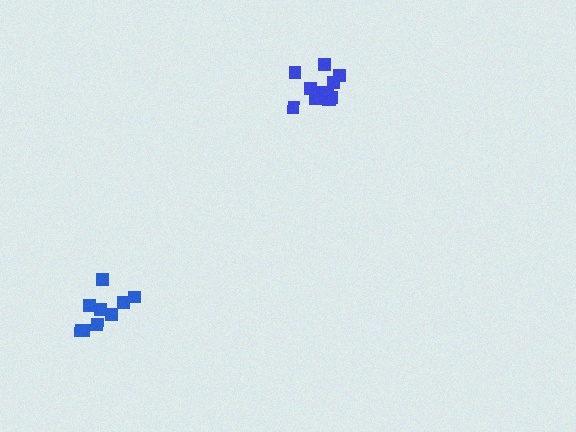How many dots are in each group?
Group 1: 9 dots, Group 2: 12 dots (21 total).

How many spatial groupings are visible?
There are 2 spatial groupings.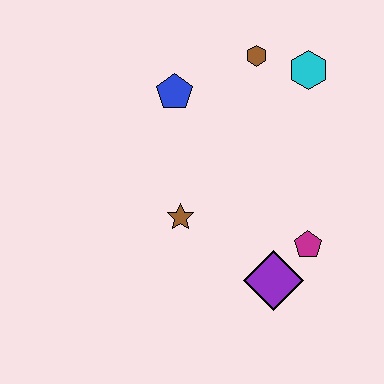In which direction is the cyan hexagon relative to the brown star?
The cyan hexagon is above the brown star.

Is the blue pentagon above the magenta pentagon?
Yes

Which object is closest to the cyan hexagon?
The brown hexagon is closest to the cyan hexagon.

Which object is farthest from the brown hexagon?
The purple diamond is farthest from the brown hexagon.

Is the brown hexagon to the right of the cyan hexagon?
No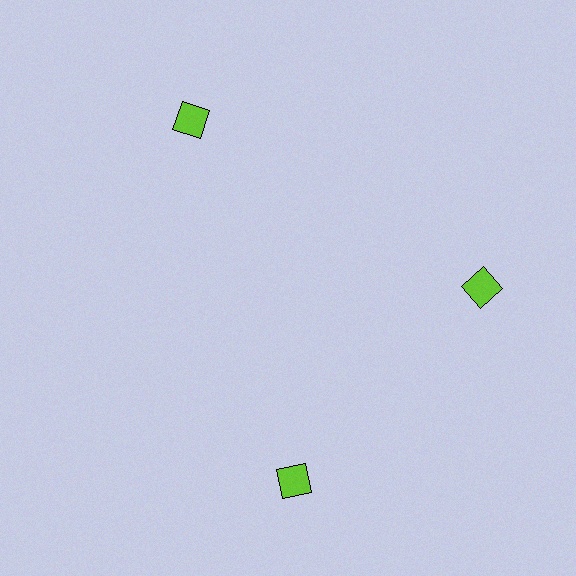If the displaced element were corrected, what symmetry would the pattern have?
It would have 3-fold rotational symmetry — the pattern would map onto itself every 120 degrees.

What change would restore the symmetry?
The symmetry would be restored by rotating it back into even spacing with its neighbors so that all 3 squares sit at equal angles and equal distance from the center.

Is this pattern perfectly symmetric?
No. The 3 lime squares are arranged in a ring, but one element near the 7 o'clock position is rotated out of alignment along the ring, breaking the 3-fold rotational symmetry.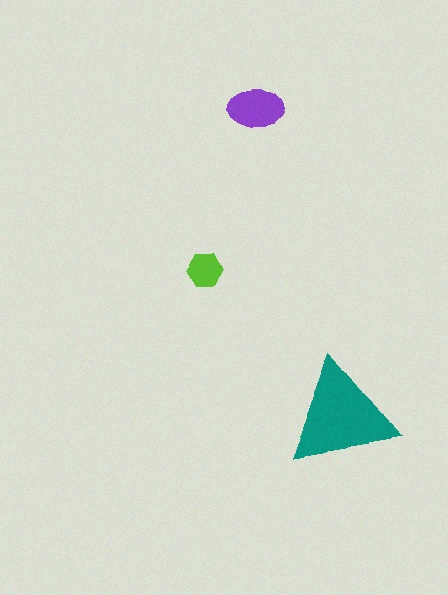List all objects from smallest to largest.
The lime hexagon, the purple ellipse, the teal triangle.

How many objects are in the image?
There are 3 objects in the image.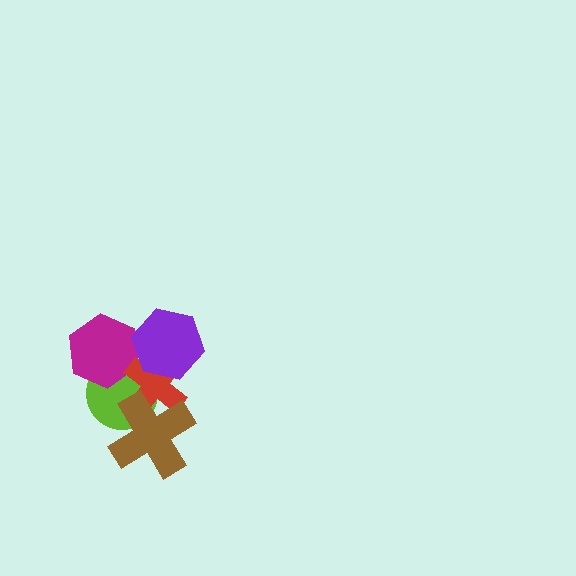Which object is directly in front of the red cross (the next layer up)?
The purple hexagon is directly in front of the red cross.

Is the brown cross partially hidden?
No, no other shape covers it.